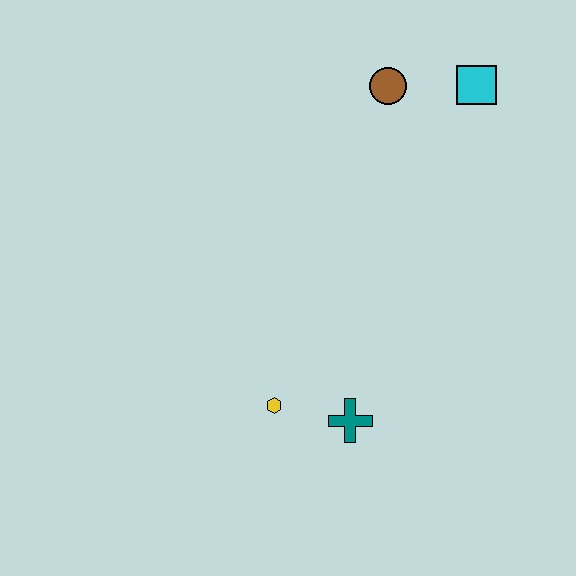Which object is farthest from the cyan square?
The yellow hexagon is farthest from the cyan square.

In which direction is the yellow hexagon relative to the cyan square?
The yellow hexagon is below the cyan square.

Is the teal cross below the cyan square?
Yes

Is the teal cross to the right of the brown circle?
No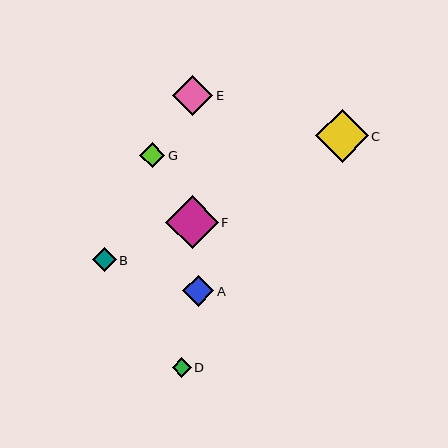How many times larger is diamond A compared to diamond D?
Diamond A is approximately 1.6 times the size of diamond D.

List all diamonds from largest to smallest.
From largest to smallest: C, F, E, A, G, B, D.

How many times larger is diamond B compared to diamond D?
Diamond B is approximately 1.2 times the size of diamond D.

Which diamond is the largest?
Diamond C is the largest with a size of approximately 53 pixels.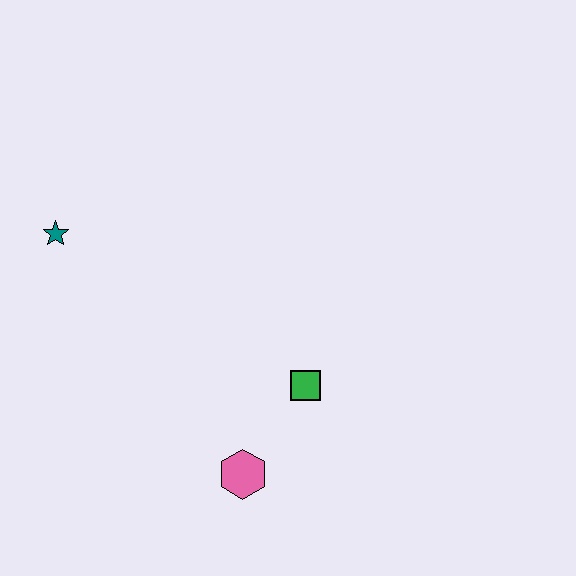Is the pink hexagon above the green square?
No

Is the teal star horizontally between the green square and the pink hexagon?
No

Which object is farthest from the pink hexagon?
The teal star is farthest from the pink hexagon.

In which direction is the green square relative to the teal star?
The green square is to the right of the teal star.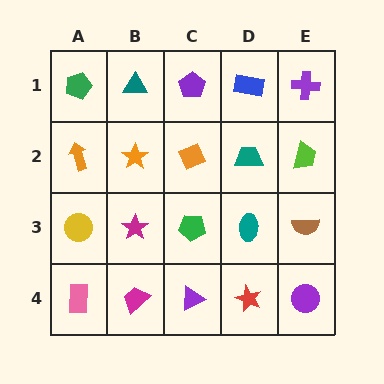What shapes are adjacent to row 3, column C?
An orange diamond (row 2, column C), a purple triangle (row 4, column C), a magenta star (row 3, column B), a teal ellipse (row 3, column D).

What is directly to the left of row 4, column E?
A red star.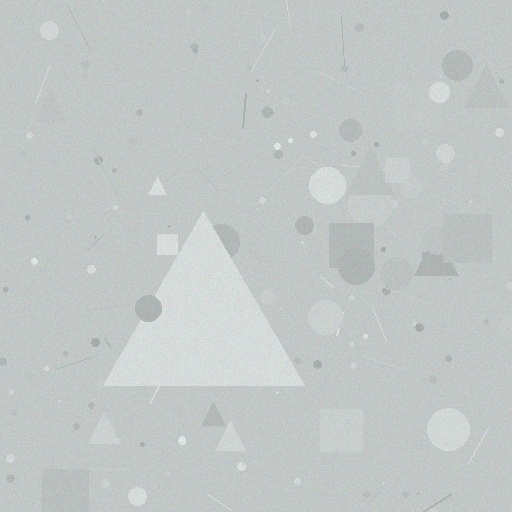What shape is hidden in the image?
A triangle is hidden in the image.